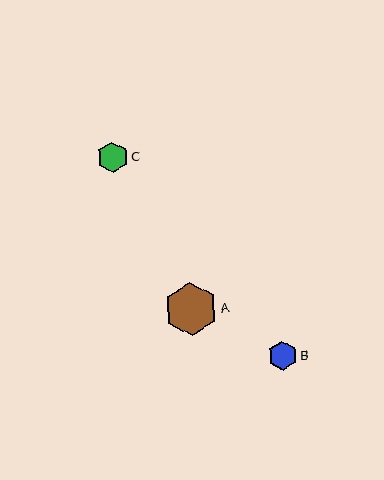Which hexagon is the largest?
Hexagon A is the largest with a size of approximately 52 pixels.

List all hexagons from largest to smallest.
From largest to smallest: A, C, B.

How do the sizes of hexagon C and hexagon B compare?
Hexagon C and hexagon B are approximately the same size.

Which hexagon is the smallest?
Hexagon B is the smallest with a size of approximately 29 pixels.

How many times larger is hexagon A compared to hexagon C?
Hexagon A is approximately 1.7 times the size of hexagon C.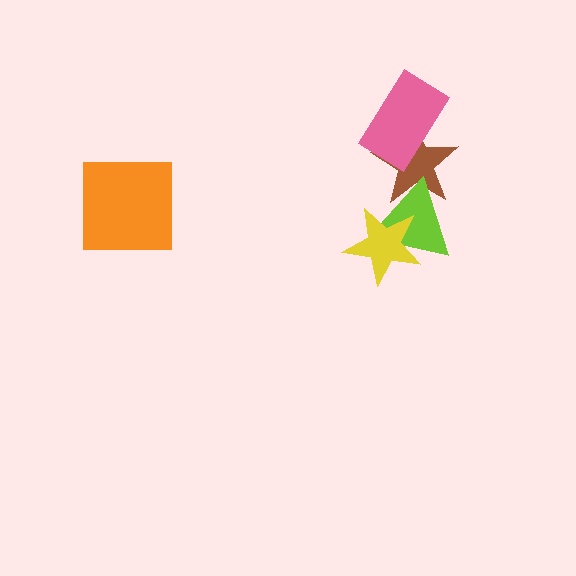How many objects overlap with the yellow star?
1 object overlaps with the yellow star.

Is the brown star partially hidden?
Yes, it is partially covered by another shape.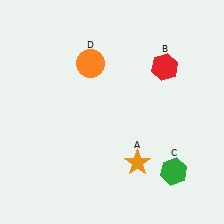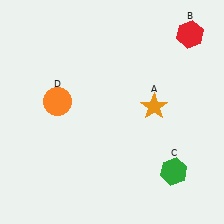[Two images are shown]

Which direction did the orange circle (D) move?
The orange circle (D) moved down.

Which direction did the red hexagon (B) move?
The red hexagon (B) moved up.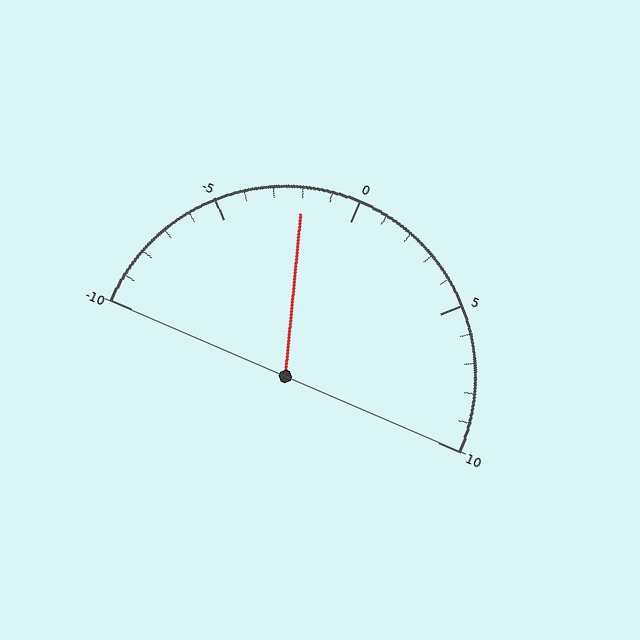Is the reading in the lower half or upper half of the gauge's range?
The reading is in the lower half of the range (-10 to 10).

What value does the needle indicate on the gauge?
The needle indicates approximately -2.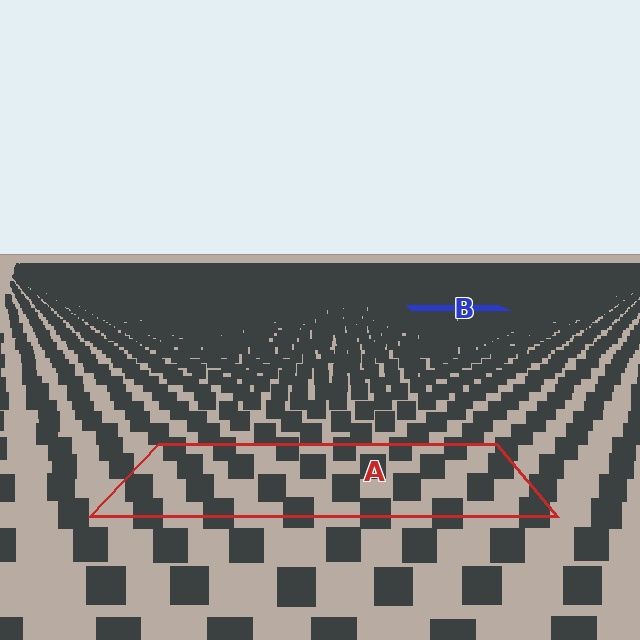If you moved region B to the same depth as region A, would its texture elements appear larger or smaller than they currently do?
They would appear larger. At a closer depth, the same texture elements are projected at a bigger on-screen size.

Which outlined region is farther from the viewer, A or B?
Region B is farther from the viewer — the texture elements inside it appear smaller and more densely packed.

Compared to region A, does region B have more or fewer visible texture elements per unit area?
Region B has more texture elements per unit area — they are packed more densely because it is farther away.